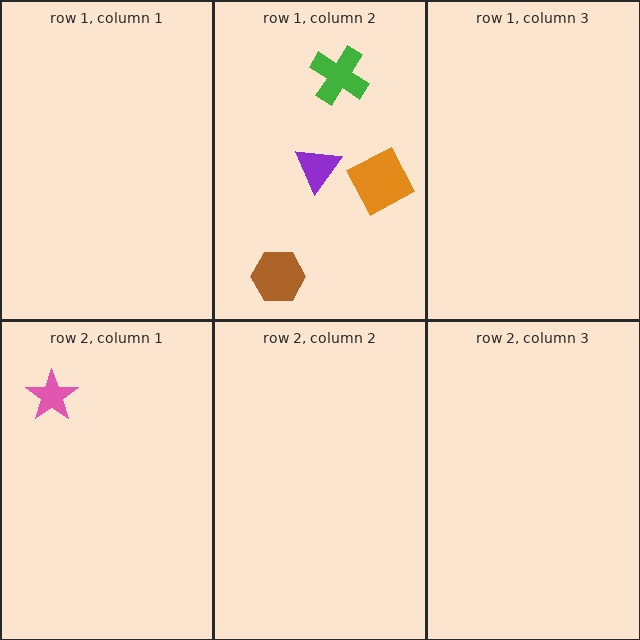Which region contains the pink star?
The row 2, column 1 region.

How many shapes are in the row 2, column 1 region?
1.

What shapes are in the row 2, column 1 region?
The pink star.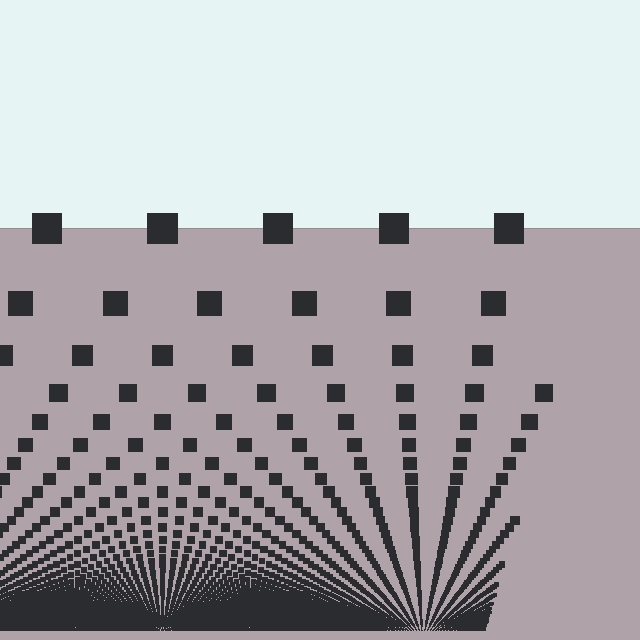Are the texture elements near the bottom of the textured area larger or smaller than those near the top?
Smaller. The gradient is inverted — elements near the bottom are smaller and denser.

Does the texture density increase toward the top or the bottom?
Density increases toward the bottom.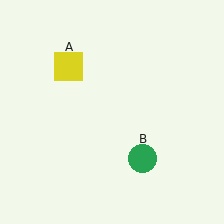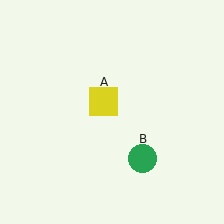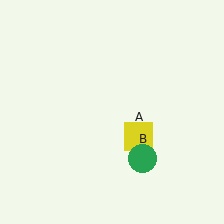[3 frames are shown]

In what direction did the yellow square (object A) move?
The yellow square (object A) moved down and to the right.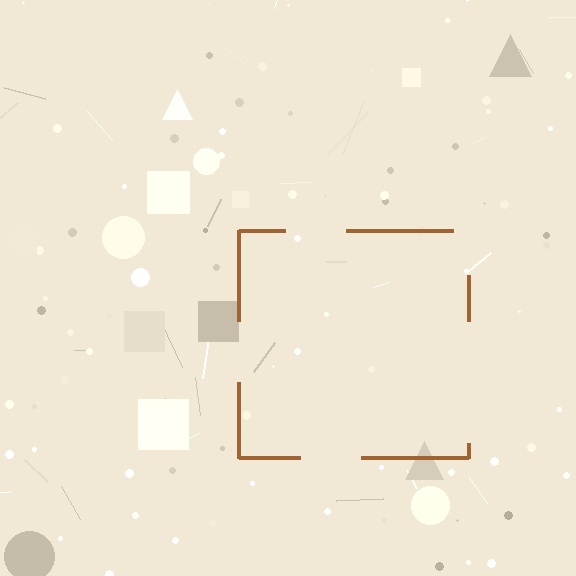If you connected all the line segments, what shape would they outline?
They would outline a square.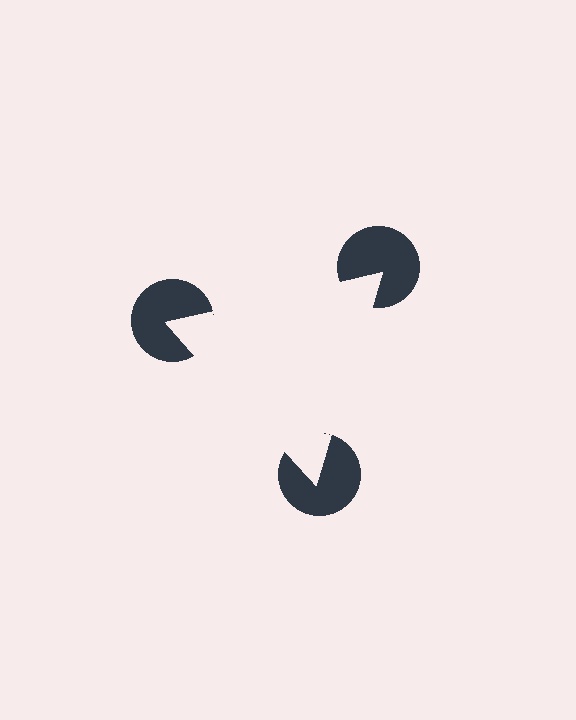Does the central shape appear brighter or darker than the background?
It typically appears slightly brighter than the background, even though no actual brightness change is drawn.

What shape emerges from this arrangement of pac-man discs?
An illusory triangle — its edges are inferred from the aligned wedge cuts in the pac-man discs, not physically drawn.